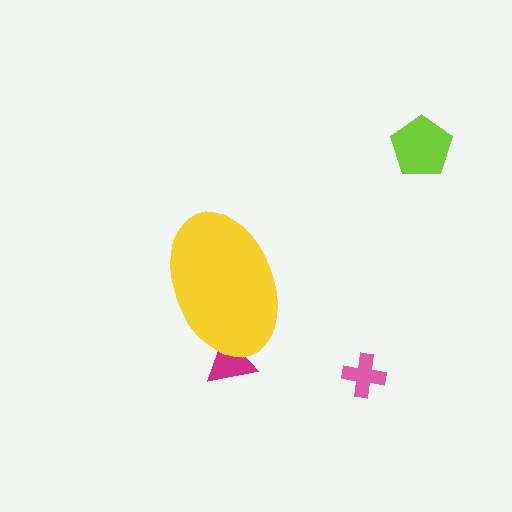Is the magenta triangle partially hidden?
Yes, the magenta triangle is partially hidden behind the yellow ellipse.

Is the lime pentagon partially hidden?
No, the lime pentagon is fully visible.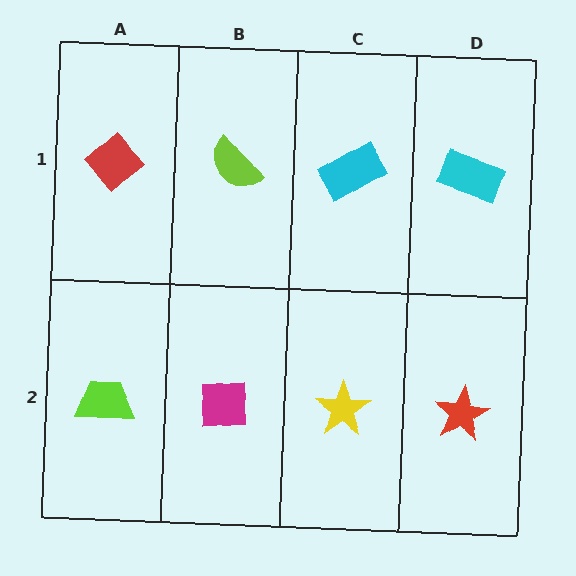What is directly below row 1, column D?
A red star.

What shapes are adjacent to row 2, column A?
A red diamond (row 1, column A), a magenta square (row 2, column B).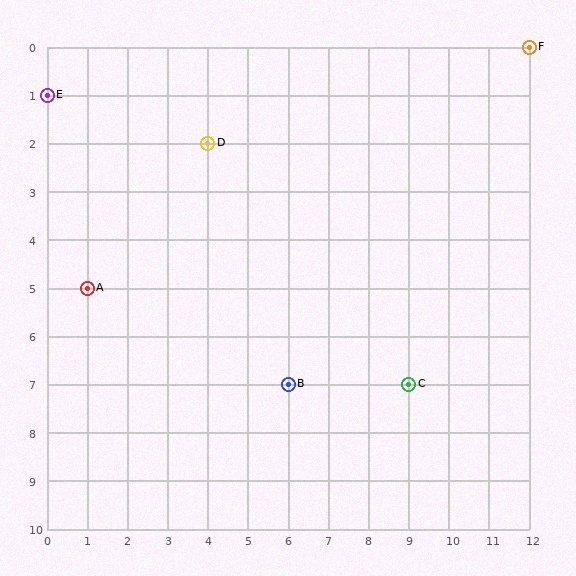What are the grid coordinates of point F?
Point F is at grid coordinates (12, 0).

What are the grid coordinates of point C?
Point C is at grid coordinates (9, 7).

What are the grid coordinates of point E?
Point E is at grid coordinates (0, 1).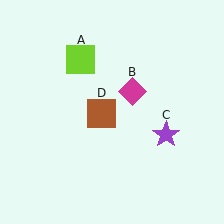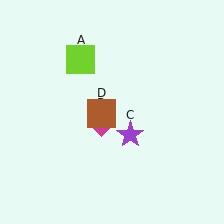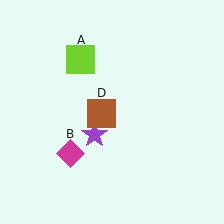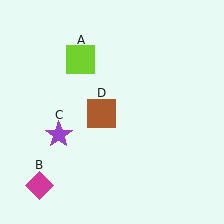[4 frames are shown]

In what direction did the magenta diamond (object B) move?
The magenta diamond (object B) moved down and to the left.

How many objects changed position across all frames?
2 objects changed position: magenta diamond (object B), purple star (object C).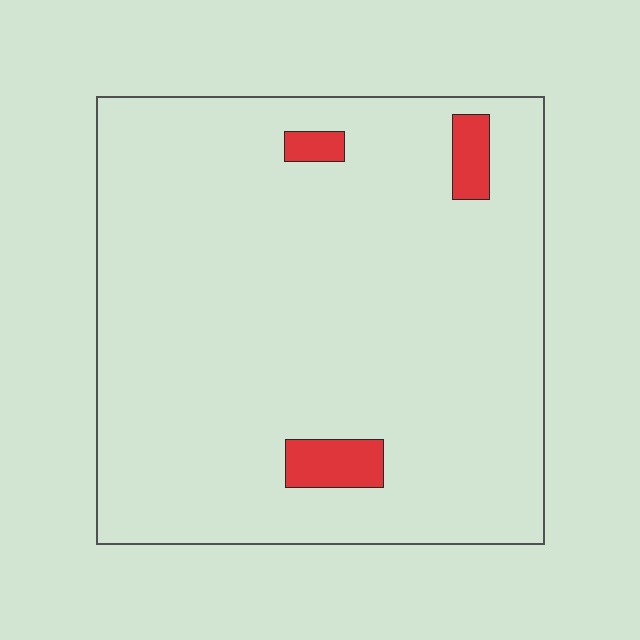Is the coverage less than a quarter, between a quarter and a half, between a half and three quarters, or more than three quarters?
Less than a quarter.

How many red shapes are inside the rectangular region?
3.